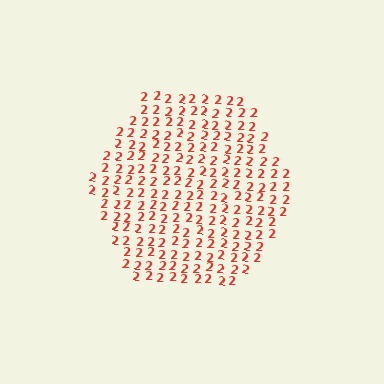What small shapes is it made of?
It is made of small digit 2's.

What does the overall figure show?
The overall figure shows a hexagon.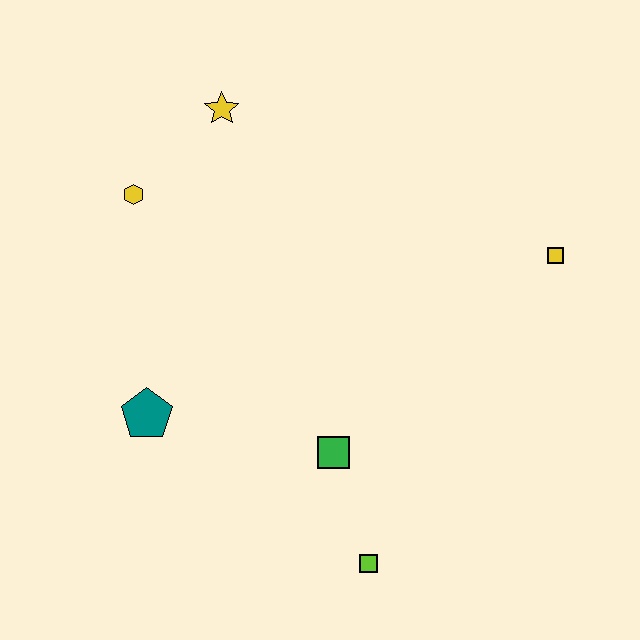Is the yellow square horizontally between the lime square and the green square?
No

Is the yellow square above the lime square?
Yes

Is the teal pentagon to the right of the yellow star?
No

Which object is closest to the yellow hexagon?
The yellow star is closest to the yellow hexagon.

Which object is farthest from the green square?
The yellow star is farthest from the green square.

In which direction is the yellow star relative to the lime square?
The yellow star is above the lime square.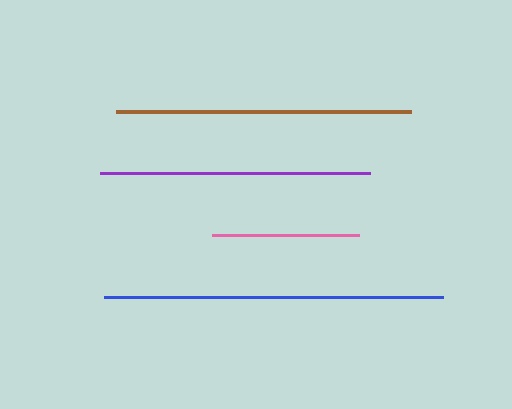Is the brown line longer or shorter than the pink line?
The brown line is longer than the pink line.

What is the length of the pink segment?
The pink segment is approximately 146 pixels long.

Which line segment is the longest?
The blue line is the longest at approximately 339 pixels.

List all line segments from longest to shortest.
From longest to shortest: blue, brown, purple, pink.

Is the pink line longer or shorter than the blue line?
The blue line is longer than the pink line.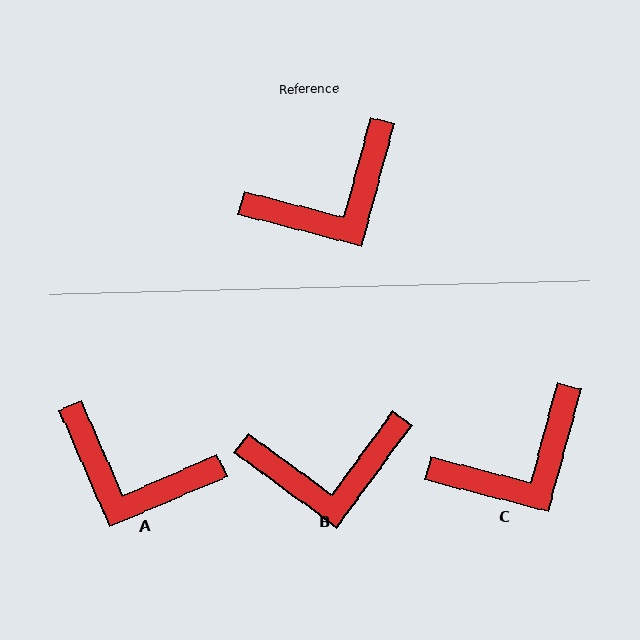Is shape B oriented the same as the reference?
No, it is off by about 21 degrees.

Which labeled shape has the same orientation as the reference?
C.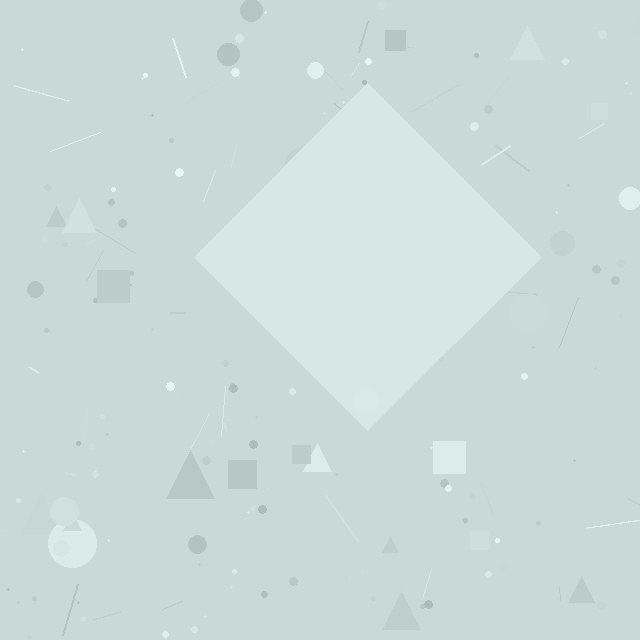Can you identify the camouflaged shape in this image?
The camouflaged shape is a diamond.